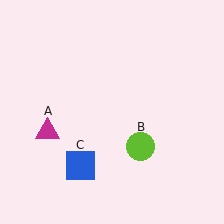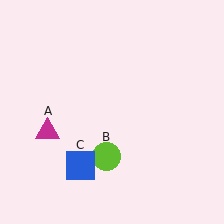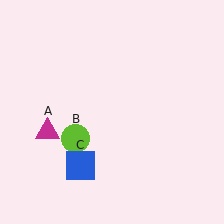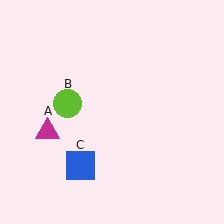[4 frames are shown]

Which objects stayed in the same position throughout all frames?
Magenta triangle (object A) and blue square (object C) remained stationary.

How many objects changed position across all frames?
1 object changed position: lime circle (object B).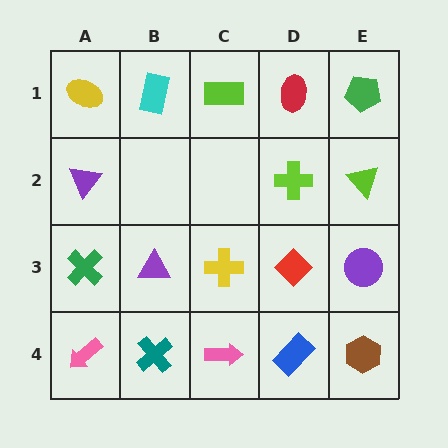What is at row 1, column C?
A lime rectangle.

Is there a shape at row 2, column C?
No, that cell is empty.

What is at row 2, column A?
A purple triangle.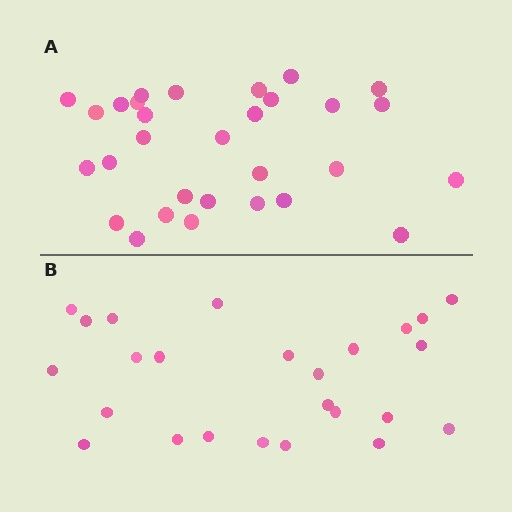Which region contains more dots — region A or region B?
Region A (the top region) has more dots.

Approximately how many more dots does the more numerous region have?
Region A has about 5 more dots than region B.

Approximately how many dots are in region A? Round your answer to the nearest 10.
About 30 dots.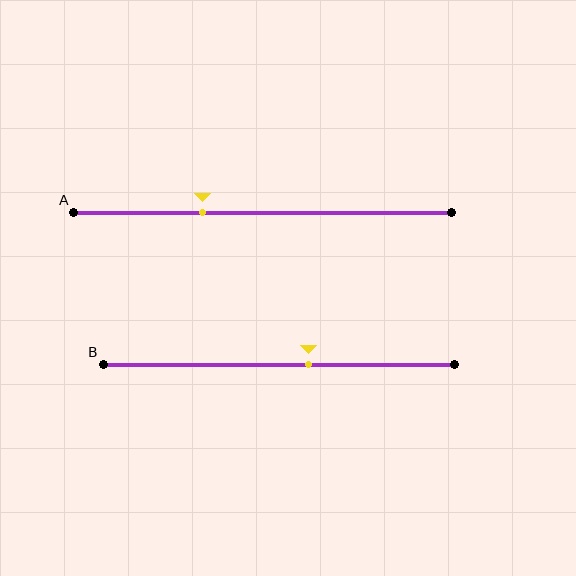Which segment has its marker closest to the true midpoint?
Segment B has its marker closest to the true midpoint.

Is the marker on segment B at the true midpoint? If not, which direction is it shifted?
No, the marker on segment B is shifted to the right by about 8% of the segment length.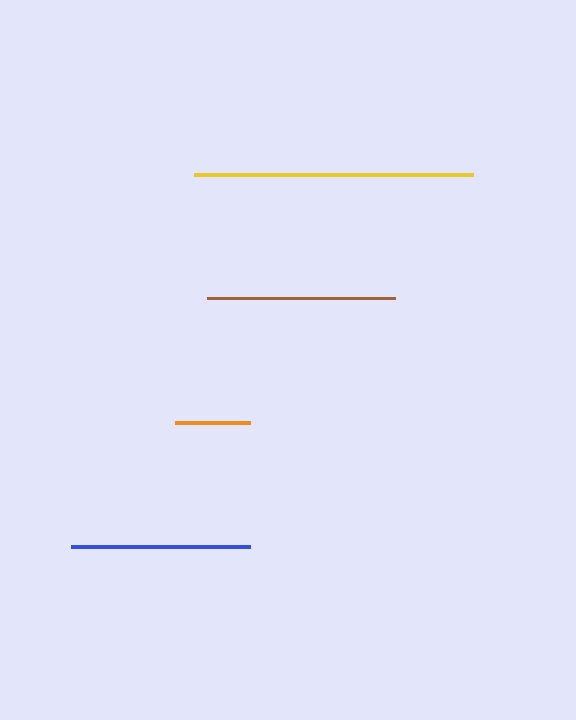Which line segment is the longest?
The yellow line is the longest at approximately 279 pixels.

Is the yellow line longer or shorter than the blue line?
The yellow line is longer than the blue line.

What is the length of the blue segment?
The blue segment is approximately 179 pixels long.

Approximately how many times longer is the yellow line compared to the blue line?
The yellow line is approximately 1.6 times the length of the blue line.